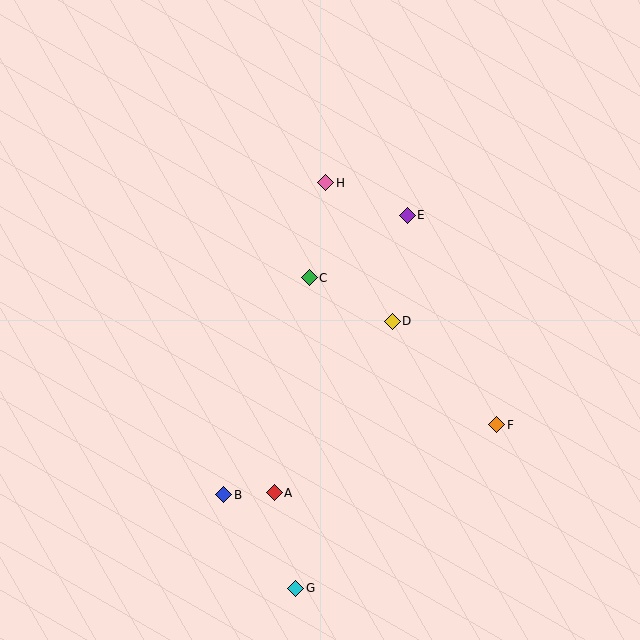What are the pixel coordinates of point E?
Point E is at (407, 215).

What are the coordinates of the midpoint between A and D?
The midpoint between A and D is at (333, 407).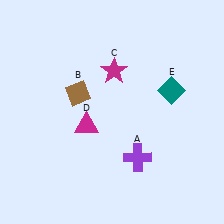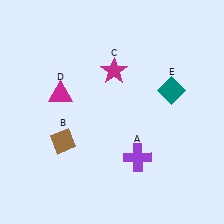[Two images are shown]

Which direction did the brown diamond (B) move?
The brown diamond (B) moved down.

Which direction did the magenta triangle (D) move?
The magenta triangle (D) moved up.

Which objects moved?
The objects that moved are: the brown diamond (B), the magenta triangle (D).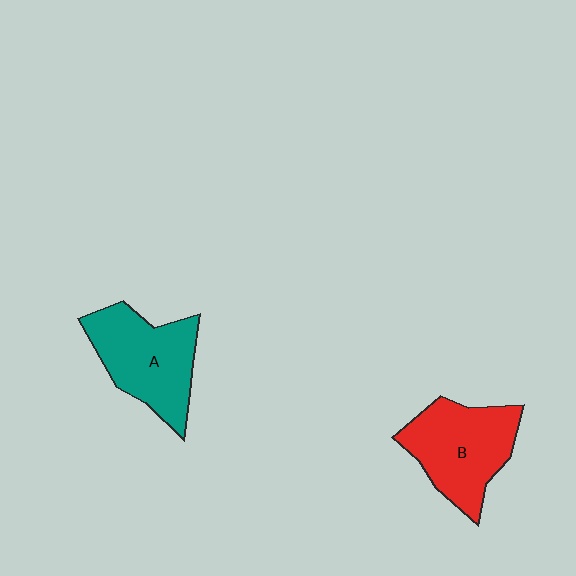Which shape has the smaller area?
Shape A (teal).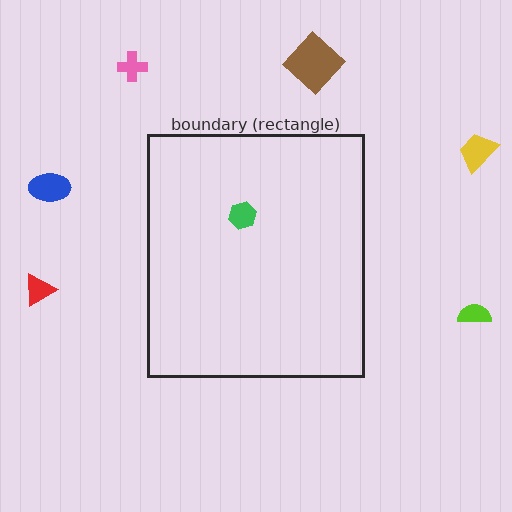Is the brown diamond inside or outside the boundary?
Outside.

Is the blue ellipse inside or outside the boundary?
Outside.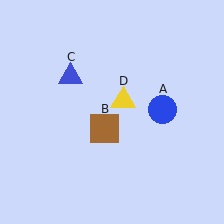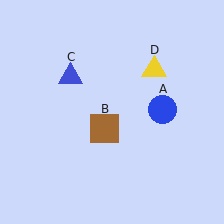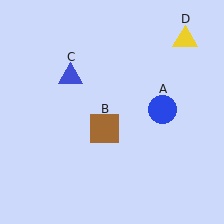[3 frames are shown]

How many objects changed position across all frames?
1 object changed position: yellow triangle (object D).